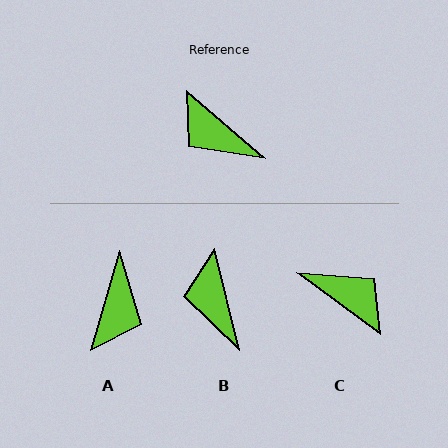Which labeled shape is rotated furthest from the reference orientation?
C, about 176 degrees away.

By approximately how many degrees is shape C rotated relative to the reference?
Approximately 176 degrees clockwise.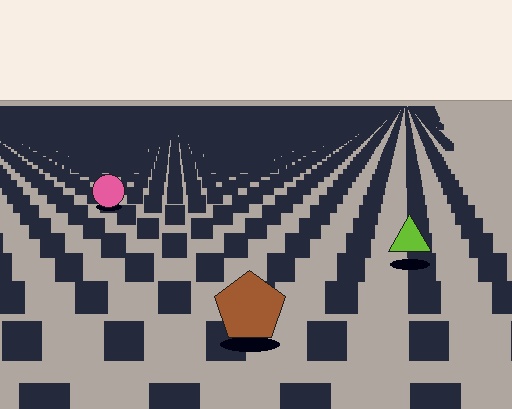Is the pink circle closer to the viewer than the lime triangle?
No. The lime triangle is closer — you can tell from the texture gradient: the ground texture is coarser near it.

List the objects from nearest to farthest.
From nearest to farthest: the brown pentagon, the lime triangle, the pink circle.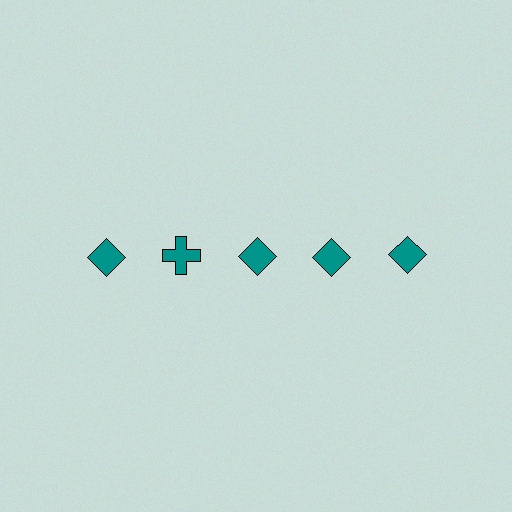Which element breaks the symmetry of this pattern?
The teal cross in the top row, second from left column breaks the symmetry. All other shapes are teal diamonds.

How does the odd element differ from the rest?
It has a different shape: cross instead of diamond.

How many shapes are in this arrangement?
There are 5 shapes arranged in a grid pattern.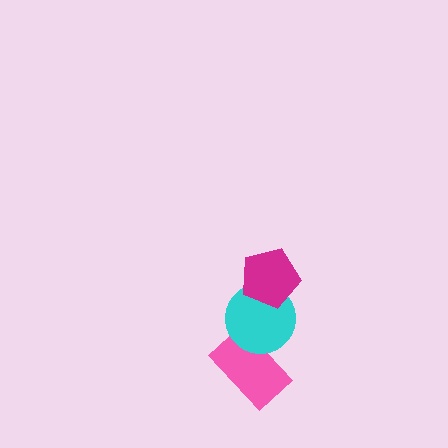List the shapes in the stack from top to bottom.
From top to bottom: the magenta pentagon, the cyan circle, the pink rectangle.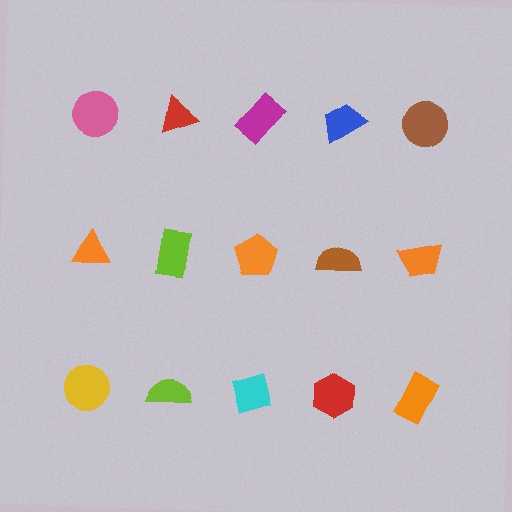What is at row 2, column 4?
A brown semicircle.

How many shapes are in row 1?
5 shapes.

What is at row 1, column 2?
A red triangle.